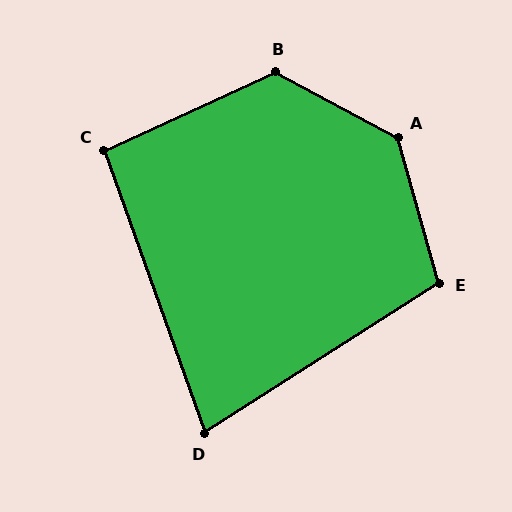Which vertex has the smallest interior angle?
D, at approximately 77 degrees.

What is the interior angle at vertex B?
Approximately 127 degrees (obtuse).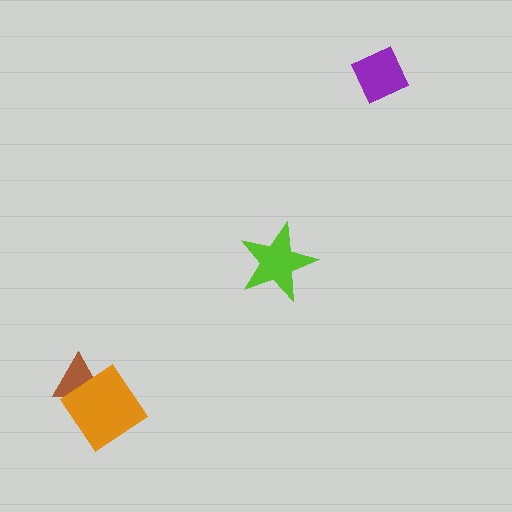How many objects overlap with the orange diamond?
1 object overlaps with the orange diamond.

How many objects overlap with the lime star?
0 objects overlap with the lime star.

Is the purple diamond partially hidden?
No, no other shape covers it.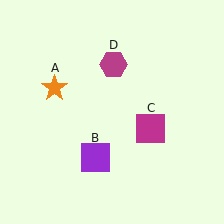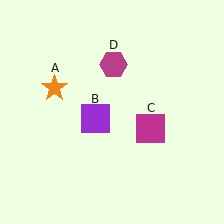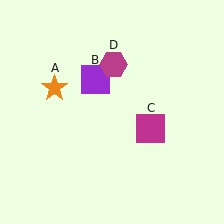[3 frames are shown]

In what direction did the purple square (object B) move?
The purple square (object B) moved up.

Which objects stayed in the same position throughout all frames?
Orange star (object A) and magenta square (object C) and magenta hexagon (object D) remained stationary.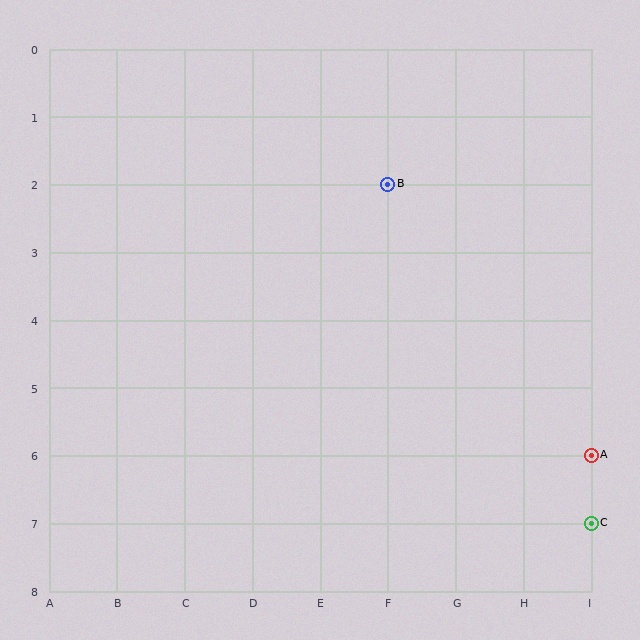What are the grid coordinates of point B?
Point B is at grid coordinates (F, 2).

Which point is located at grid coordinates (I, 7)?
Point C is at (I, 7).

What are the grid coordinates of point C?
Point C is at grid coordinates (I, 7).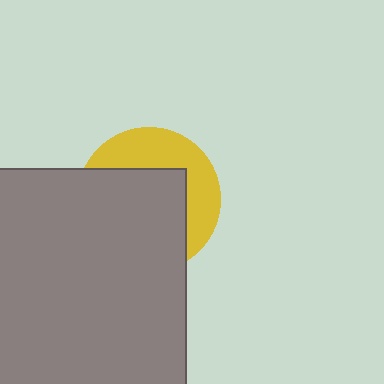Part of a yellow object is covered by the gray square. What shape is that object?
It is a circle.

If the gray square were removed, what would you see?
You would see the complete yellow circle.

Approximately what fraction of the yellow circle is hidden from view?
Roughly 62% of the yellow circle is hidden behind the gray square.